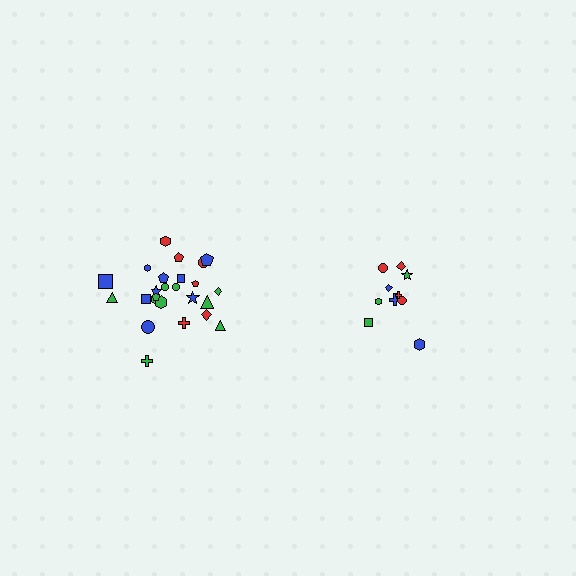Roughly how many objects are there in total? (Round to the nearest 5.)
Roughly 35 objects in total.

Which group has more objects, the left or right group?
The left group.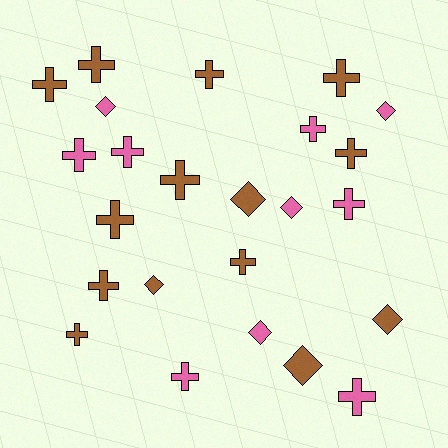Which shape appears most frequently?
Cross, with 16 objects.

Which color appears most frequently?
Brown, with 14 objects.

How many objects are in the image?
There are 24 objects.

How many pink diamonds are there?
There are 4 pink diamonds.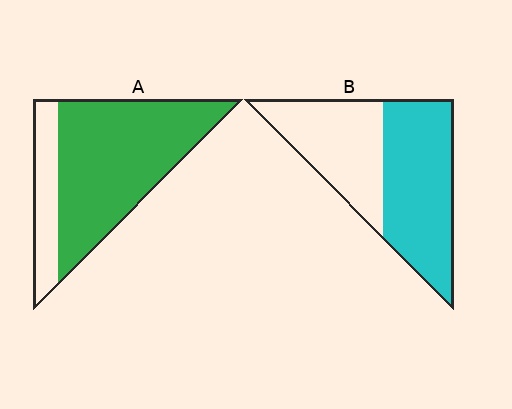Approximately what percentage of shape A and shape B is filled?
A is approximately 80% and B is approximately 55%.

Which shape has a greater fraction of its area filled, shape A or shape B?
Shape A.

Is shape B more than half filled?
Yes.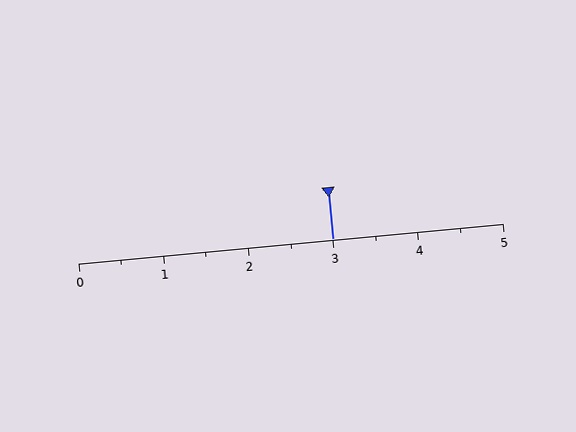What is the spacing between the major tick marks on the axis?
The major ticks are spaced 1 apart.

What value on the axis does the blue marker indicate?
The marker indicates approximately 3.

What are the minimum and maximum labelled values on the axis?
The axis runs from 0 to 5.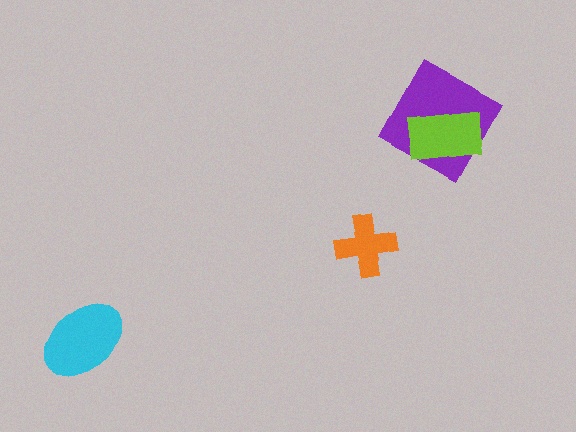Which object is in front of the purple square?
The lime rectangle is in front of the purple square.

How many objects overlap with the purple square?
1 object overlaps with the purple square.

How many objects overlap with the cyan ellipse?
0 objects overlap with the cyan ellipse.